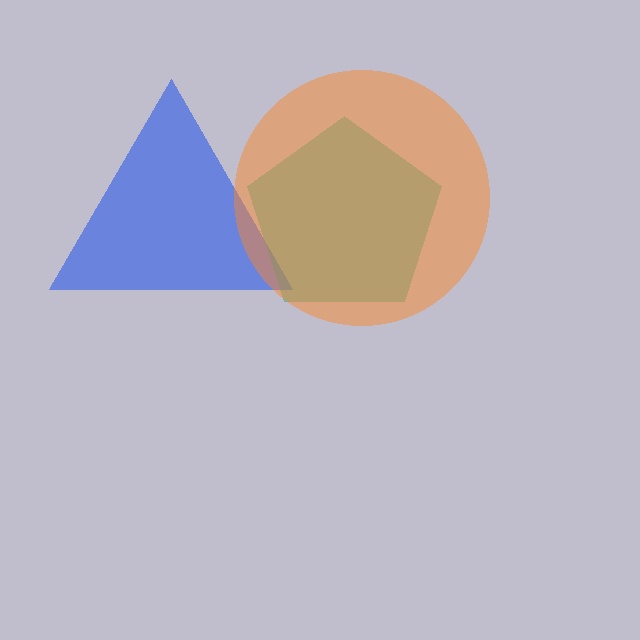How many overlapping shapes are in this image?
There are 3 overlapping shapes in the image.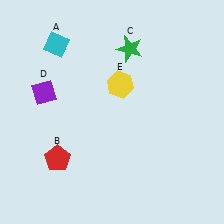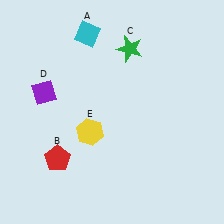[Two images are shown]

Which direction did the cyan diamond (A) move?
The cyan diamond (A) moved right.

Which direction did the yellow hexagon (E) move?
The yellow hexagon (E) moved down.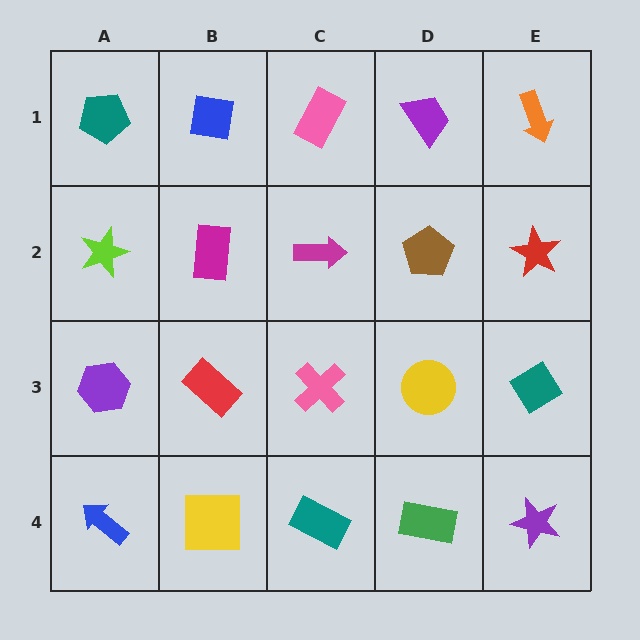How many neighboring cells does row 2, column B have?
4.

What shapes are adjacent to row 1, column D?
A brown pentagon (row 2, column D), a pink rectangle (row 1, column C), an orange arrow (row 1, column E).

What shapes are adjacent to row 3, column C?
A magenta arrow (row 2, column C), a teal rectangle (row 4, column C), a red rectangle (row 3, column B), a yellow circle (row 3, column D).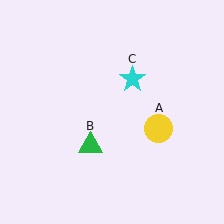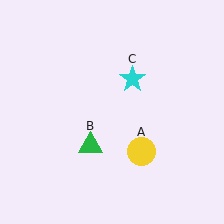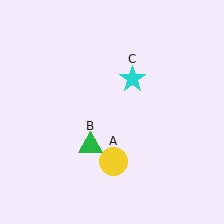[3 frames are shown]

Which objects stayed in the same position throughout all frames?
Green triangle (object B) and cyan star (object C) remained stationary.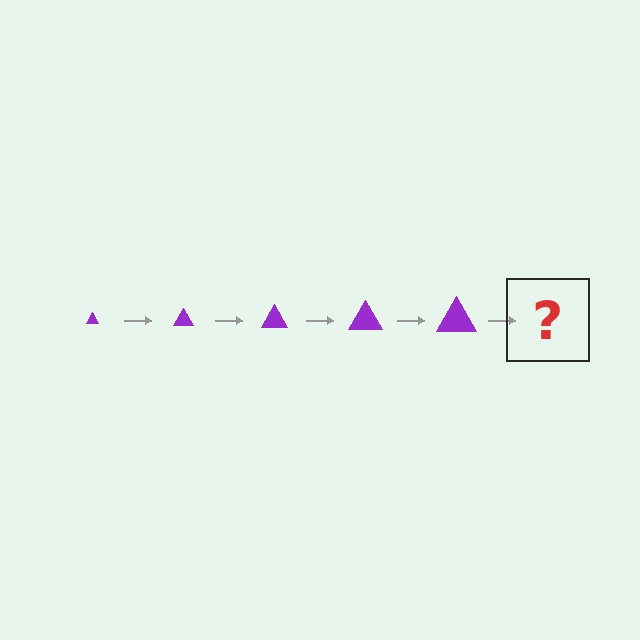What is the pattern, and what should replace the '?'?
The pattern is that the triangle gets progressively larger each step. The '?' should be a purple triangle, larger than the previous one.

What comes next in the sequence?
The next element should be a purple triangle, larger than the previous one.